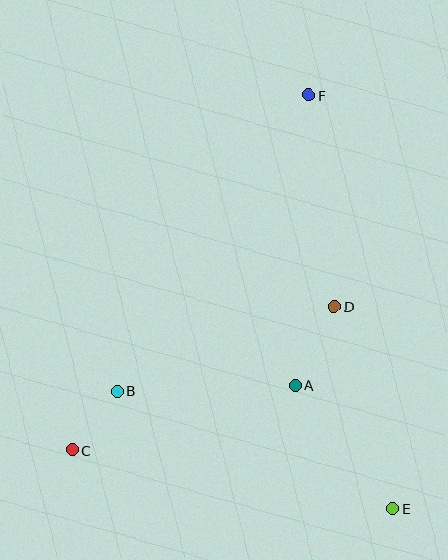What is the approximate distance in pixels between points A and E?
The distance between A and E is approximately 157 pixels.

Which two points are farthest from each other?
Points C and F are farthest from each other.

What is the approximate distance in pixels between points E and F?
The distance between E and F is approximately 422 pixels.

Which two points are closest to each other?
Points B and C are closest to each other.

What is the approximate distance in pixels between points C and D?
The distance between C and D is approximately 299 pixels.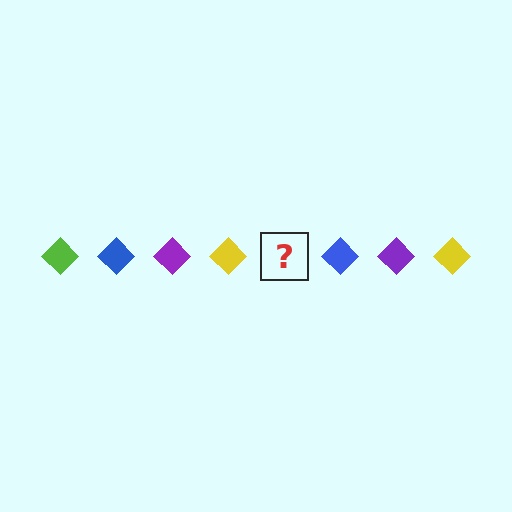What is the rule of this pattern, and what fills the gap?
The rule is that the pattern cycles through lime, blue, purple, yellow diamonds. The gap should be filled with a lime diamond.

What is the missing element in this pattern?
The missing element is a lime diamond.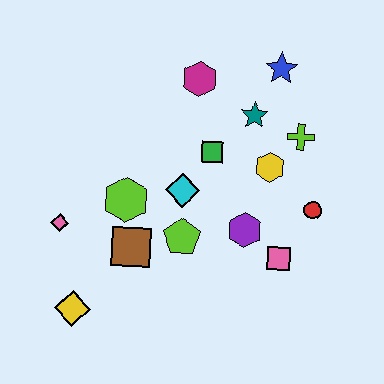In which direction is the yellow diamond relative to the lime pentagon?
The yellow diamond is to the left of the lime pentagon.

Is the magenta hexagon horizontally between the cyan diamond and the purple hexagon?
Yes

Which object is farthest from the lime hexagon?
The blue star is farthest from the lime hexagon.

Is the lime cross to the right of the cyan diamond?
Yes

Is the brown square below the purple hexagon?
Yes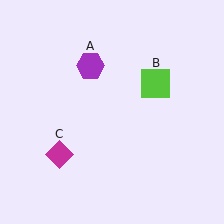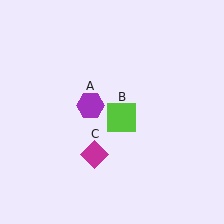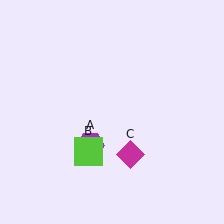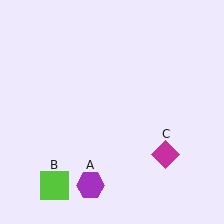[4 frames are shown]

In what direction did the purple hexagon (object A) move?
The purple hexagon (object A) moved down.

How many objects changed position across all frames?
3 objects changed position: purple hexagon (object A), lime square (object B), magenta diamond (object C).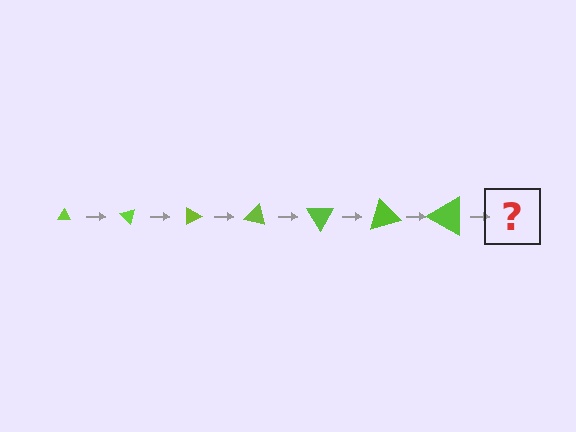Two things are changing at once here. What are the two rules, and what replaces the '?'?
The two rules are that the triangle grows larger each step and it rotates 45 degrees each step. The '?' should be a triangle, larger than the previous one and rotated 315 degrees from the start.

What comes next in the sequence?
The next element should be a triangle, larger than the previous one and rotated 315 degrees from the start.